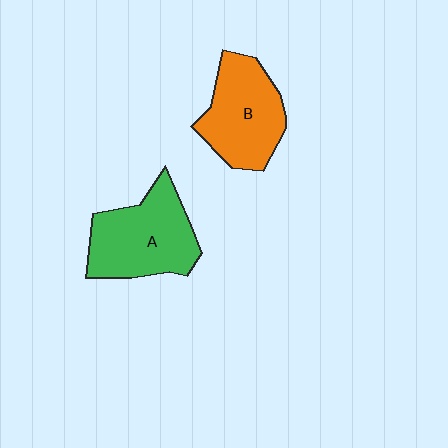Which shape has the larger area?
Shape A (green).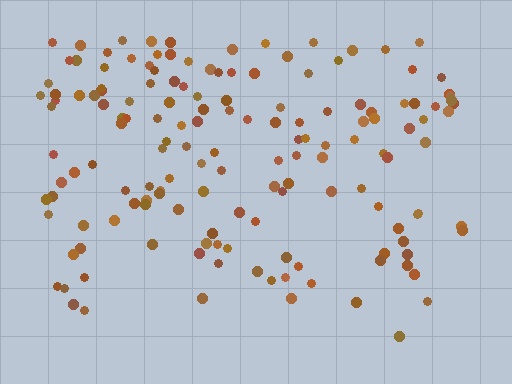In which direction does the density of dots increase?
From bottom to top, with the top side densest.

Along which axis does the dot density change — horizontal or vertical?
Vertical.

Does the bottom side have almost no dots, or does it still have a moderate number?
Still a moderate number, just noticeably fewer than the top.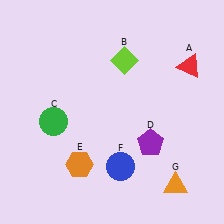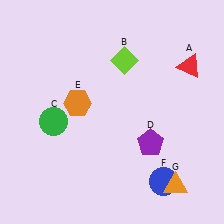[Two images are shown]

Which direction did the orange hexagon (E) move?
The orange hexagon (E) moved up.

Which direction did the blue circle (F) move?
The blue circle (F) moved right.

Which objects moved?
The objects that moved are: the orange hexagon (E), the blue circle (F).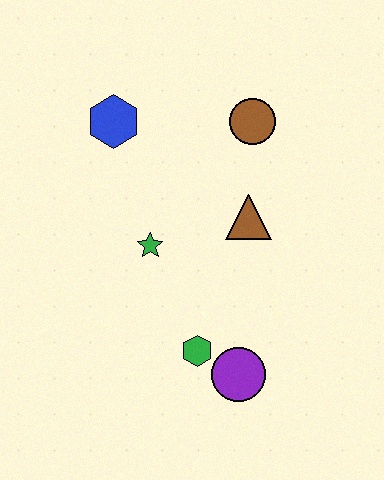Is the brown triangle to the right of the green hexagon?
Yes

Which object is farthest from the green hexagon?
The blue hexagon is farthest from the green hexagon.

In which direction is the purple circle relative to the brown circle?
The purple circle is below the brown circle.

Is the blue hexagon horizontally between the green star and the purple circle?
No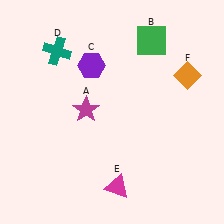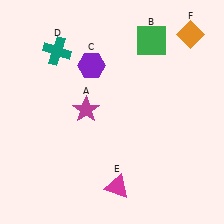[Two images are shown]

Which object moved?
The orange diamond (F) moved up.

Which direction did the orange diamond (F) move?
The orange diamond (F) moved up.